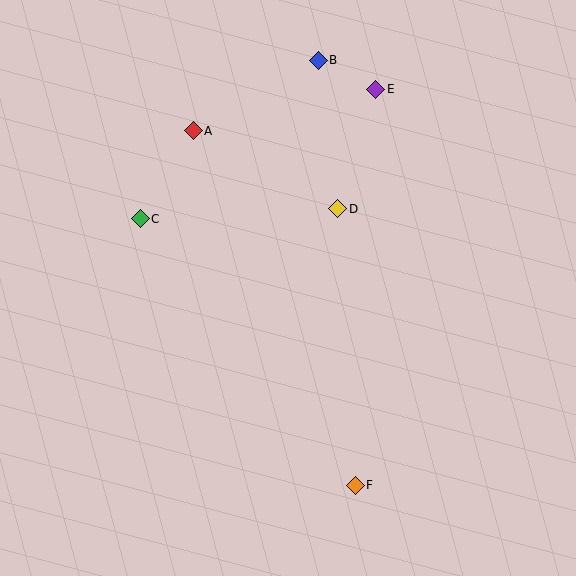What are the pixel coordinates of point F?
Point F is at (355, 485).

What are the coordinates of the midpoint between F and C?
The midpoint between F and C is at (248, 352).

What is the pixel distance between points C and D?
The distance between C and D is 198 pixels.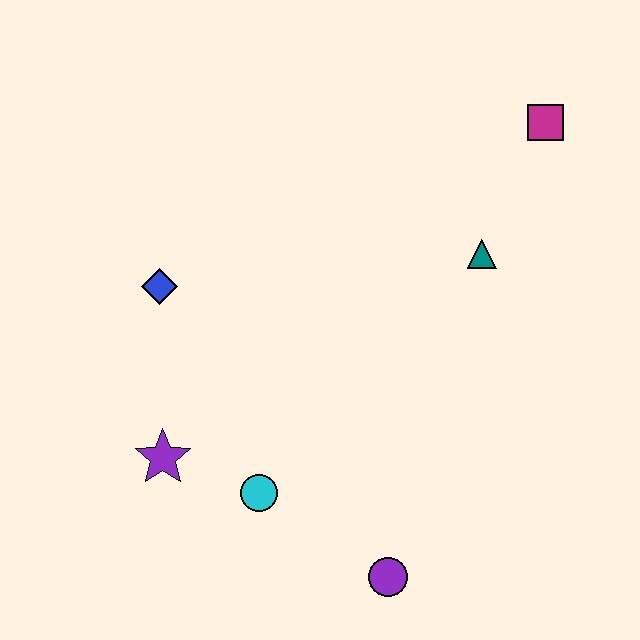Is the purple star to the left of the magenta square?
Yes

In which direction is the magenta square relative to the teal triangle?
The magenta square is above the teal triangle.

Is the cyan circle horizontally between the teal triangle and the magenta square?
No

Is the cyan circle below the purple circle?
No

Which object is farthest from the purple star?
The magenta square is farthest from the purple star.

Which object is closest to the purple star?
The cyan circle is closest to the purple star.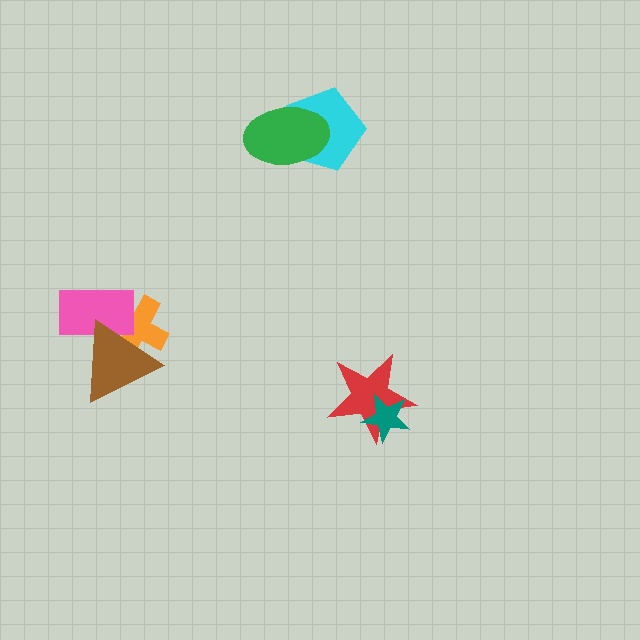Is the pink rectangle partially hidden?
Yes, it is partially covered by another shape.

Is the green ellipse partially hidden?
No, no other shape covers it.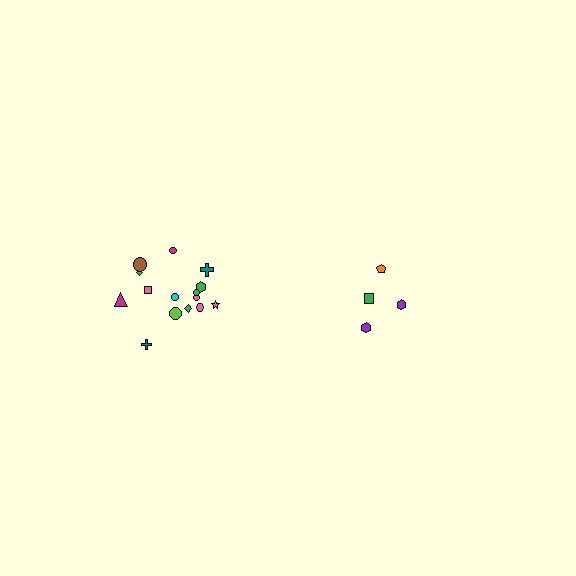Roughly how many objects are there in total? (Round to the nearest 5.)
Roughly 20 objects in total.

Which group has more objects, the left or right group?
The left group.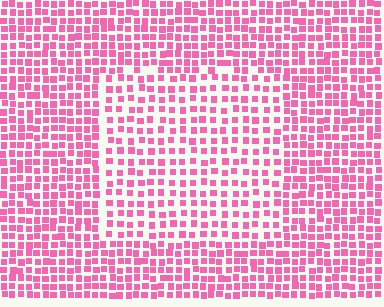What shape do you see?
I see a rectangle.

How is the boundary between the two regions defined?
The boundary is defined by a change in element density (approximately 1.6x ratio). All elements are the same color, size, and shape.